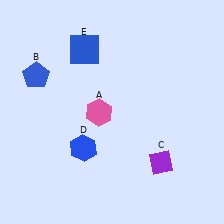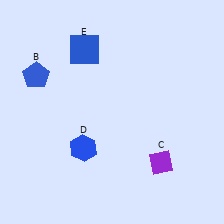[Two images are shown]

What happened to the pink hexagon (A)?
The pink hexagon (A) was removed in Image 2. It was in the bottom-left area of Image 1.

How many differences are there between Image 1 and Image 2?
There is 1 difference between the two images.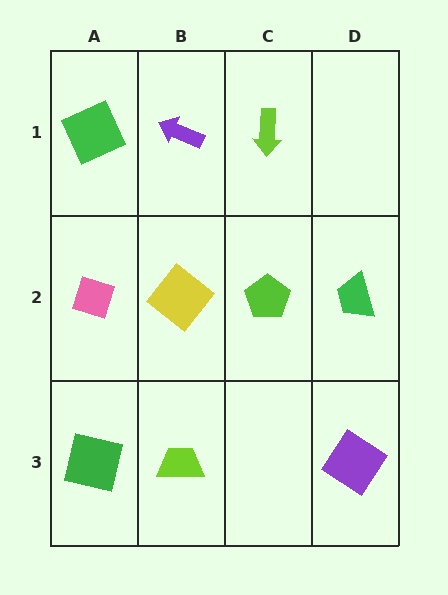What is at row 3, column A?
A green square.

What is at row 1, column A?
A green square.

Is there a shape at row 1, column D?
No, that cell is empty.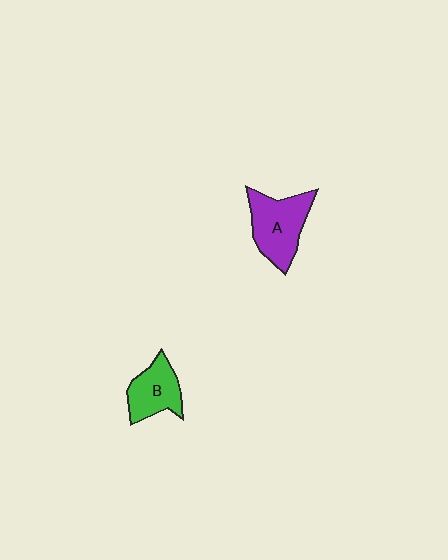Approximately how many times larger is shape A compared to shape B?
Approximately 1.4 times.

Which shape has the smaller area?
Shape B (green).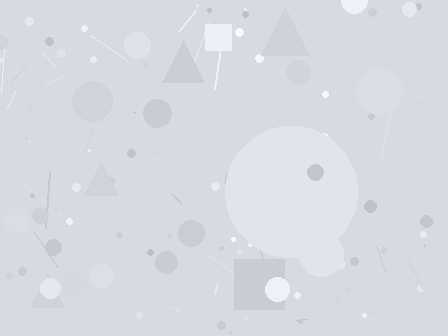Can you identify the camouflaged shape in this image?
The camouflaged shape is a circle.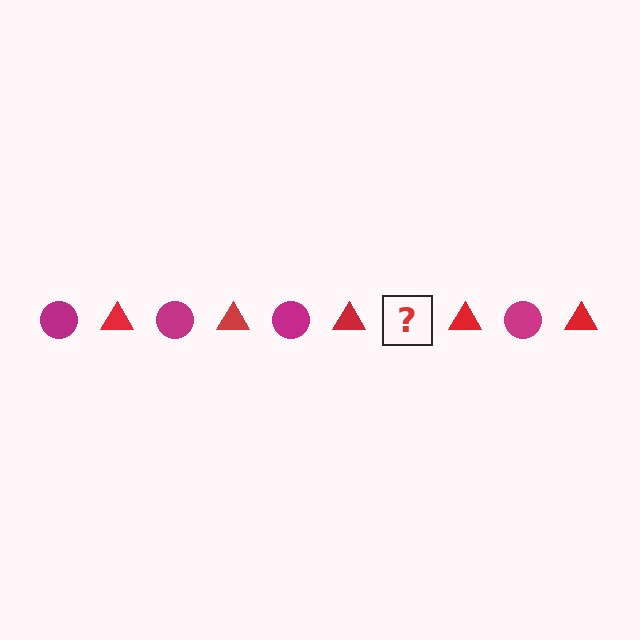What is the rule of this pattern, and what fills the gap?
The rule is that the pattern alternates between magenta circle and red triangle. The gap should be filled with a magenta circle.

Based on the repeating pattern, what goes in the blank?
The blank should be a magenta circle.